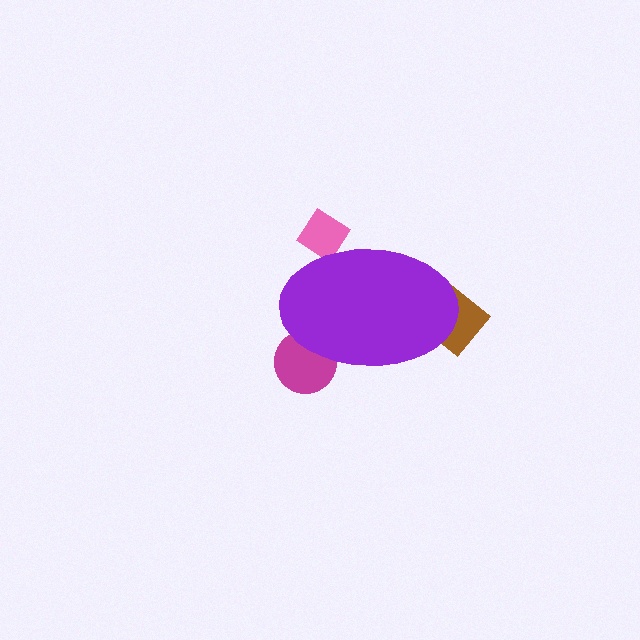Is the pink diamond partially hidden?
Yes, the pink diamond is partially hidden behind the purple ellipse.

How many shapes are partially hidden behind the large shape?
3 shapes are partially hidden.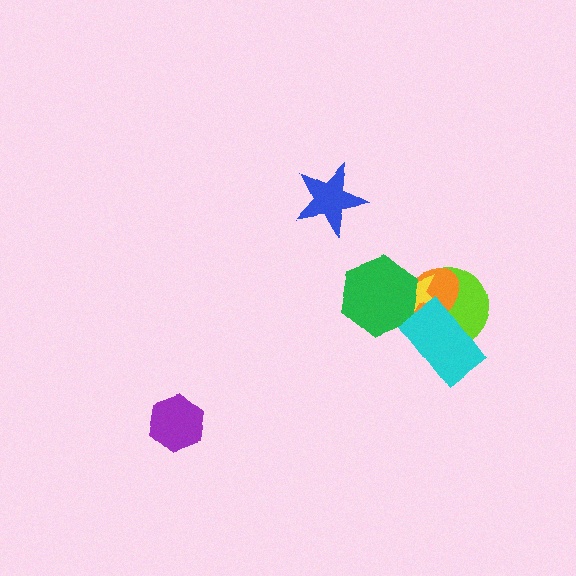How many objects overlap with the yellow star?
4 objects overlap with the yellow star.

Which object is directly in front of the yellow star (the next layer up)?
The green hexagon is directly in front of the yellow star.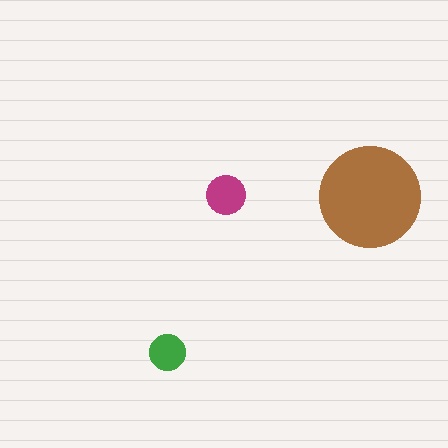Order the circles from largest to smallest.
the brown one, the magenta one, the green one.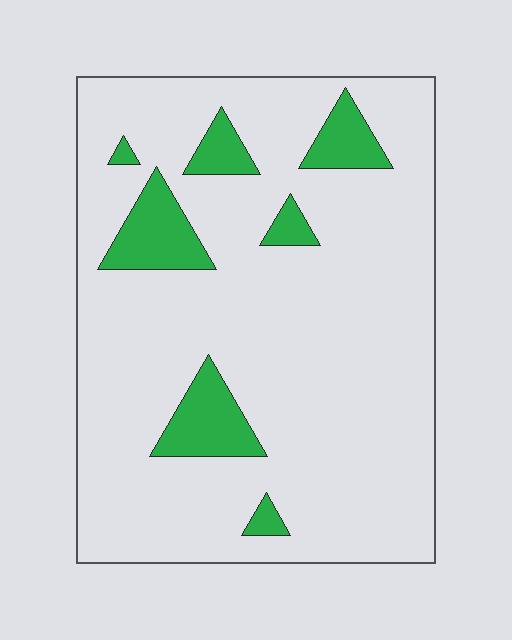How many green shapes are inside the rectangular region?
7.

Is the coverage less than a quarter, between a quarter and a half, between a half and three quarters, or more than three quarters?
Less than a quarter.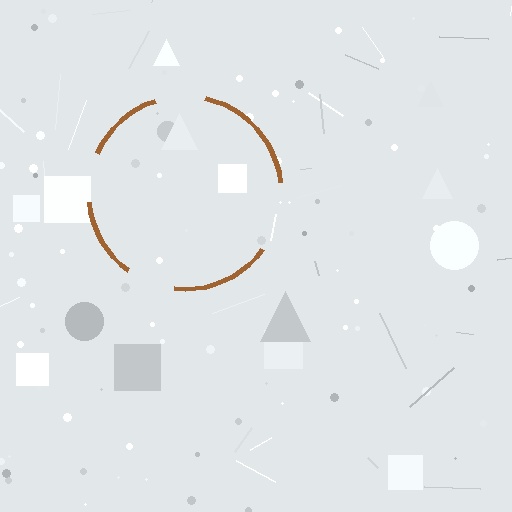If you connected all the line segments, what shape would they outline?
They would outline a circle.